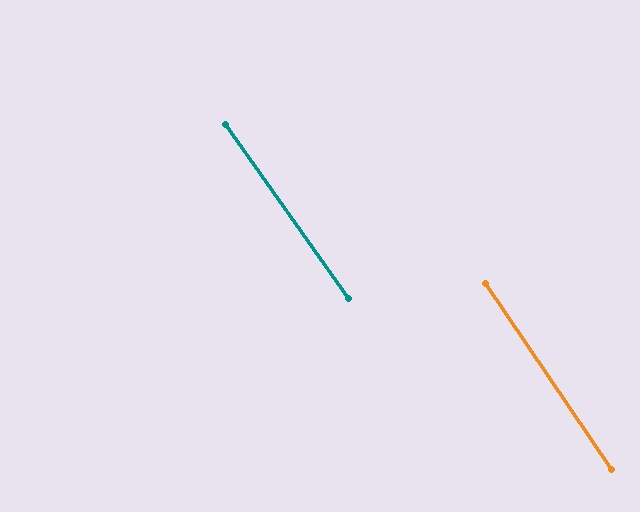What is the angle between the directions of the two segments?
Approximately 1 degree.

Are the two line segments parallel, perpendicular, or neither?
Parallel — their directions differ by only 1.2°.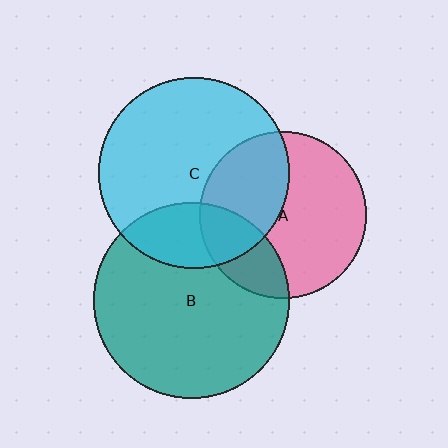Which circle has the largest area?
Circle B (teal).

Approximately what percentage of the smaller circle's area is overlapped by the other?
Approximately 25%.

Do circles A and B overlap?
Yes.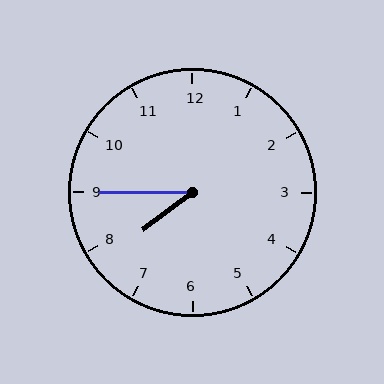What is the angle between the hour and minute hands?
Approximately 38 degrees.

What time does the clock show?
7:45.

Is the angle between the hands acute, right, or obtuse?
It is acute.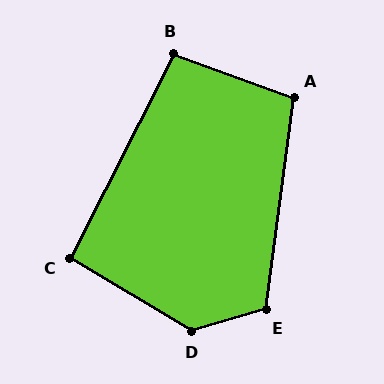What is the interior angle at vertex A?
Approximately 102 degrees (obtuse).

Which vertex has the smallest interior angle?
C, at approximately 94 degrees.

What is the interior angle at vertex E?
Approximately 113 degrees (obtuse).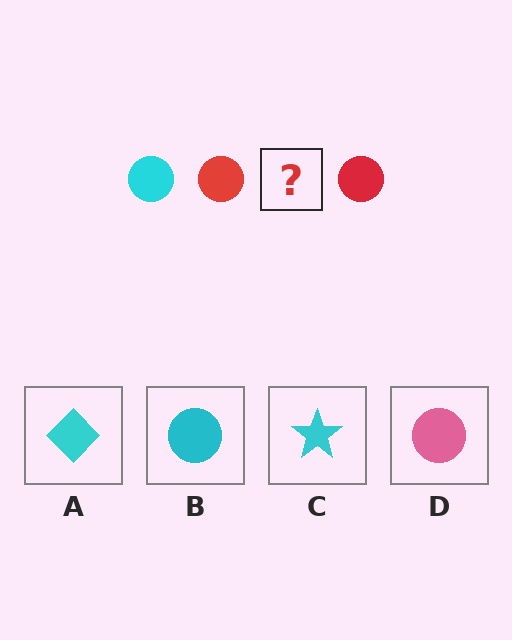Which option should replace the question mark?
Option B.